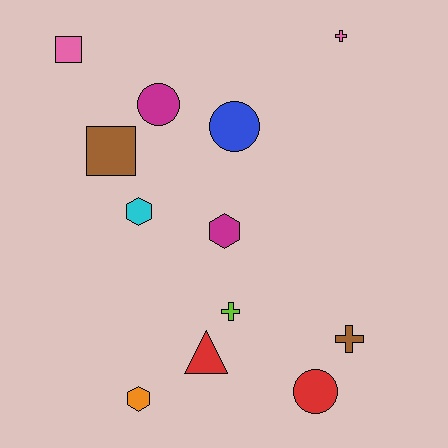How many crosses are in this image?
There are 3 crosses.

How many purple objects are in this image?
There are no purple objects.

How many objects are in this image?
There are 12 objects.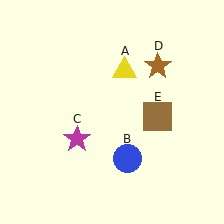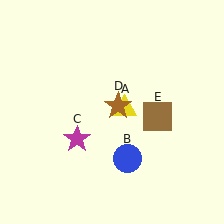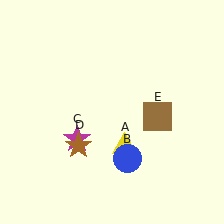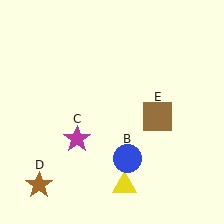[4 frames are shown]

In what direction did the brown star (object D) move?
The brown star (object D) moved down and to the left.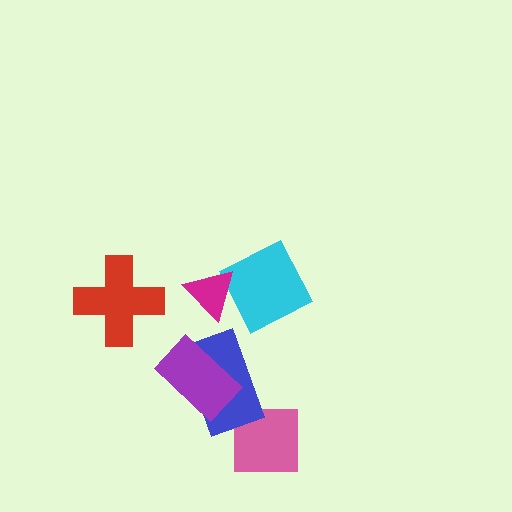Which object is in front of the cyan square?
The magenta triangle is in front of the cyan square.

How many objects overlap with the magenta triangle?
1 object overlaps with the magenta triangle.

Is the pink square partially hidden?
No, no other shape covers it.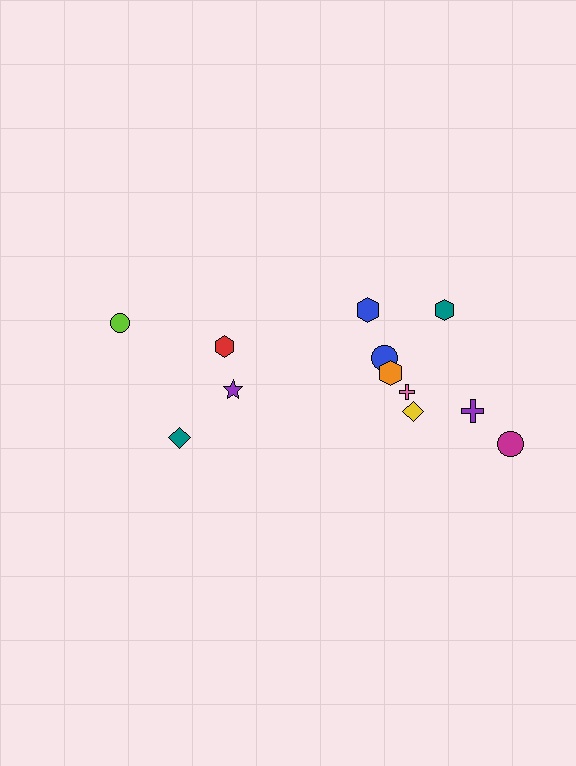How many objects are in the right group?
There are 8 objects.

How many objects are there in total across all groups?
There are 12 objects.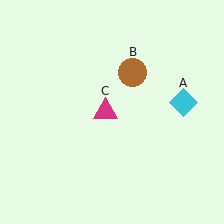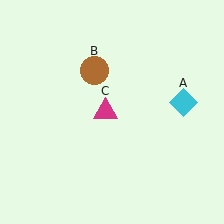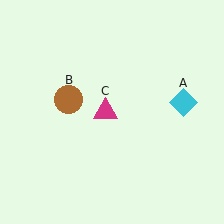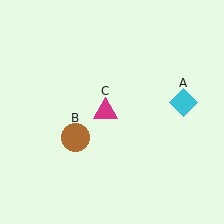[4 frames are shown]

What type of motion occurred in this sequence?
The brown circle (object B) rotated counterclockwise around the center of the scene.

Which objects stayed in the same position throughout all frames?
Cyan diamond (object A) and magenta triangle (object C) remained stationary.